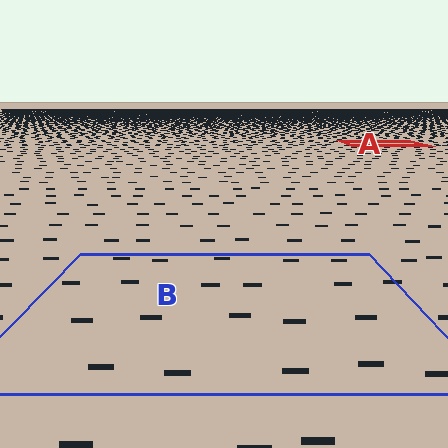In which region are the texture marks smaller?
The texture marks are smaller in region A, because it is farther away.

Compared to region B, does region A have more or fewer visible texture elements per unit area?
Region A has more texture elements per unit area — they are packed more densely because it is farther away.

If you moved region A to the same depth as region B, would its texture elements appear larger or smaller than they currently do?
They would appear larger. At a closer depth, the same texture elements are projected at a bigger on-screen size.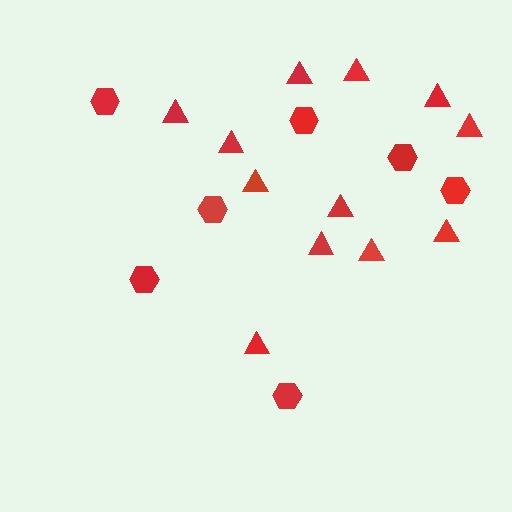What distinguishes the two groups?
There are 2 groups: one group of triangles (12) and one group of hexagons (7).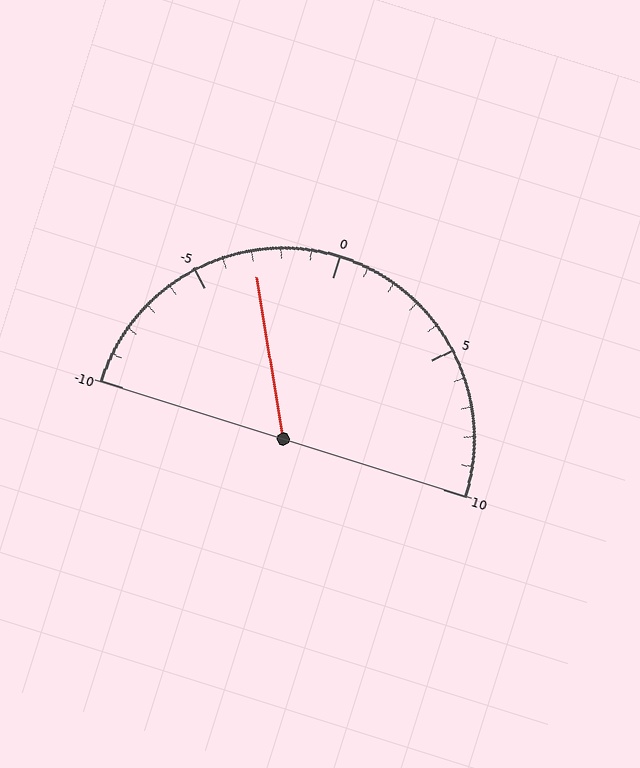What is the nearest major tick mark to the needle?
The nearest major tick mark is -5.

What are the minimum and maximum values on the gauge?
The gauge ranges from -10 to 10.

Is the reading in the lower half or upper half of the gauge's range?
The reading is in the lower half of the range (-10 to 10).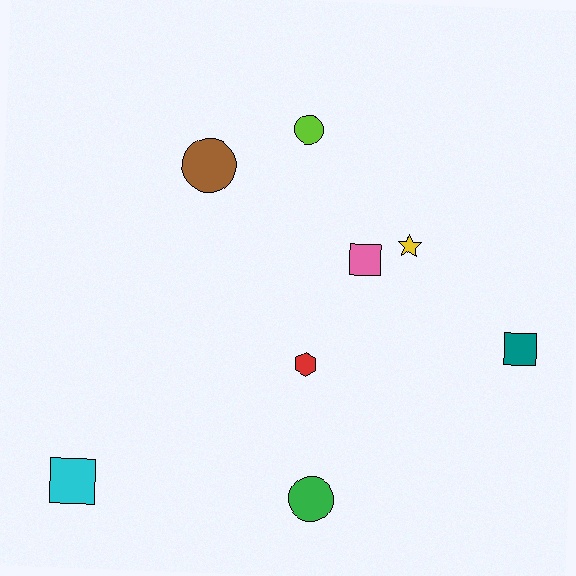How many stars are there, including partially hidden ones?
There is 1 star.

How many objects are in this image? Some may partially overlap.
There are 8 objects.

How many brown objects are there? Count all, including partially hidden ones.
There is 1 brown object.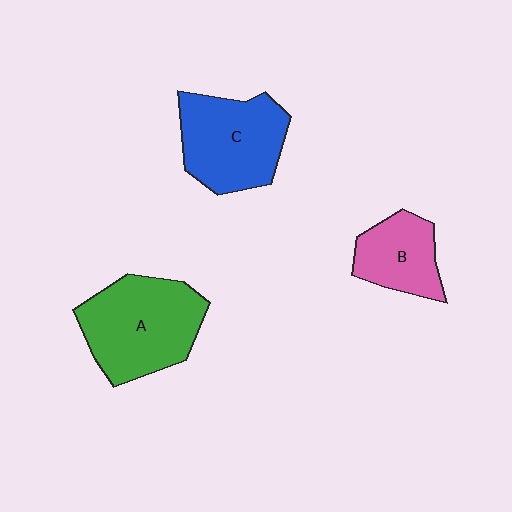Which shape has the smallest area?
Shape B (pink).